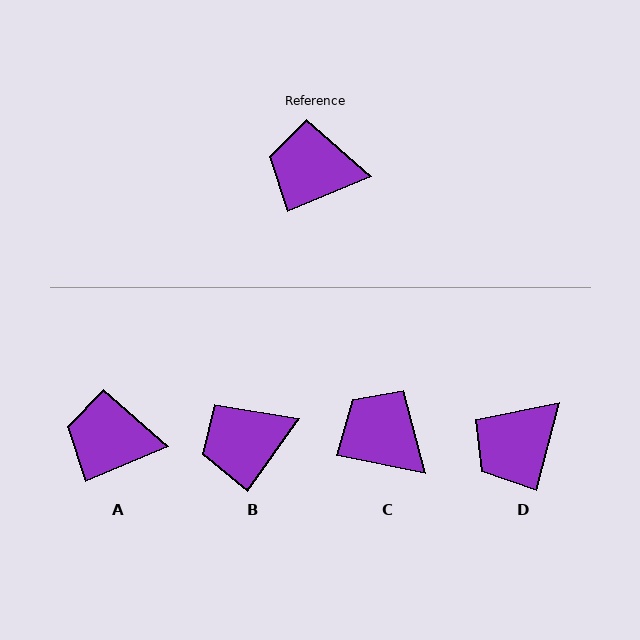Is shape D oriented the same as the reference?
No, it is off by about 52 degrees.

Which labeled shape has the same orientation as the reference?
A.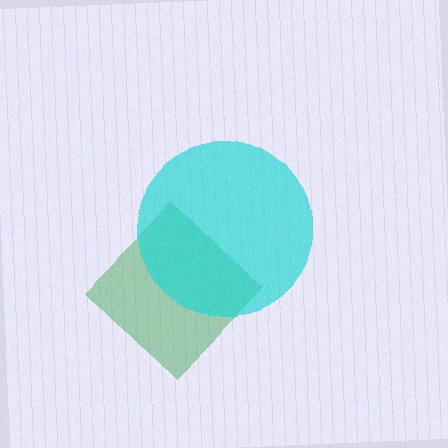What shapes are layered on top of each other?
The layered shapes are: a green diamond, a cyan circle.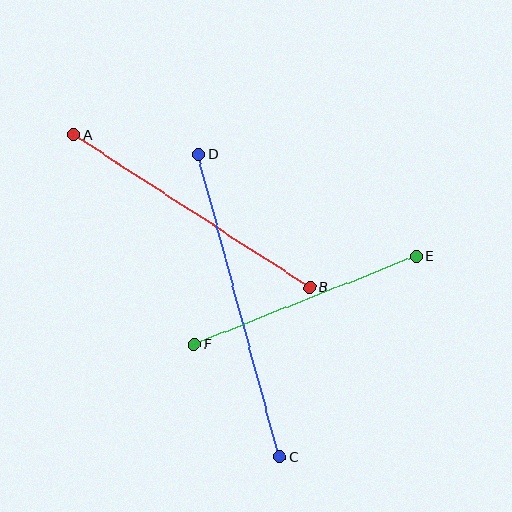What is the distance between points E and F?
The distance is approximately 239 pixels.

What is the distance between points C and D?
The distance is approximately 313 pixels.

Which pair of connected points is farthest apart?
Points C and D are farthest apart.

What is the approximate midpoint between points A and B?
The midpoint is at approximately (192, 211) pixels.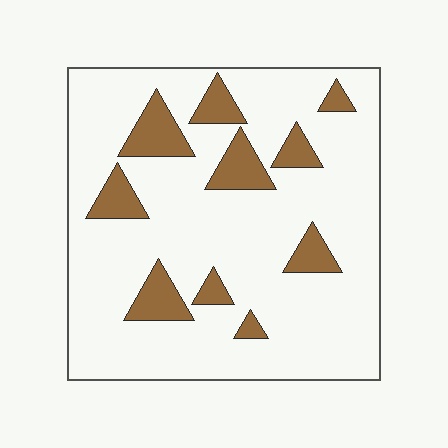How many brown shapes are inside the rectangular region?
10.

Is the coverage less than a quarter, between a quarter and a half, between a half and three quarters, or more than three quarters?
Less than a quarter.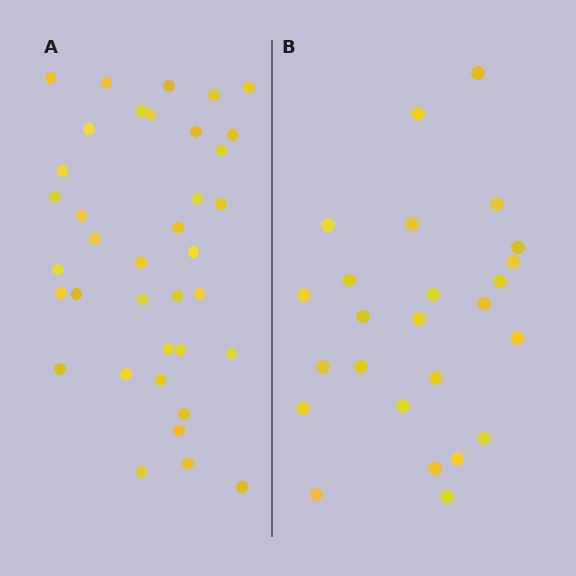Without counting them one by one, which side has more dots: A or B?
Region A (the left region) has more dots.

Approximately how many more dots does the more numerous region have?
Region A has roughly 12 or so more dots than region B.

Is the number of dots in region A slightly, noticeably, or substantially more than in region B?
Region A has substantially more. The ratio is roughly 1.5 to 1.